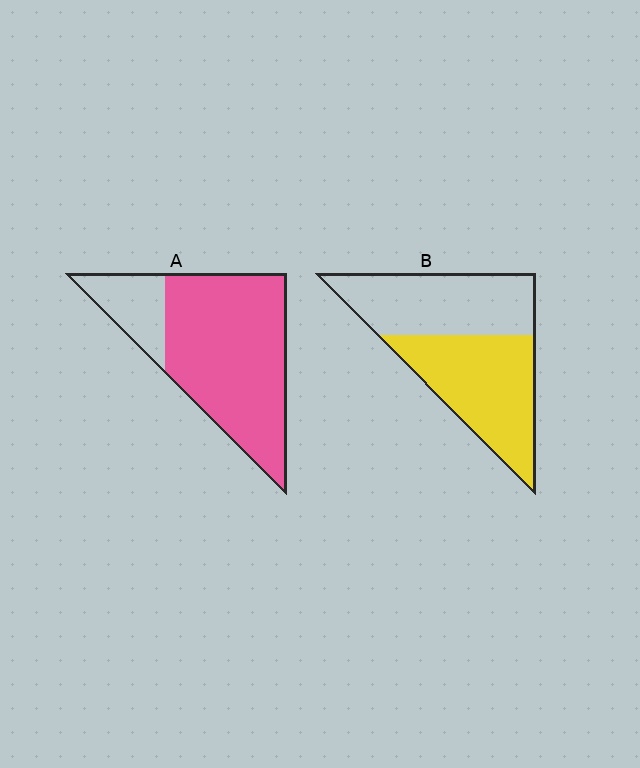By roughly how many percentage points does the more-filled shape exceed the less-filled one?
By roughly 30 percentage points (A over B).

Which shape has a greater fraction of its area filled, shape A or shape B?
Shape A.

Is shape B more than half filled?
Roughly half.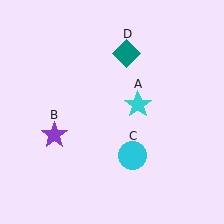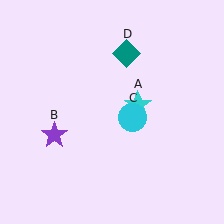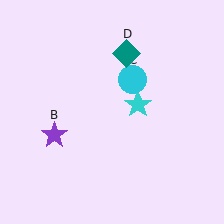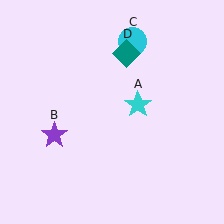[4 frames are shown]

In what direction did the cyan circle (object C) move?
The cyan circle (object C) moved up.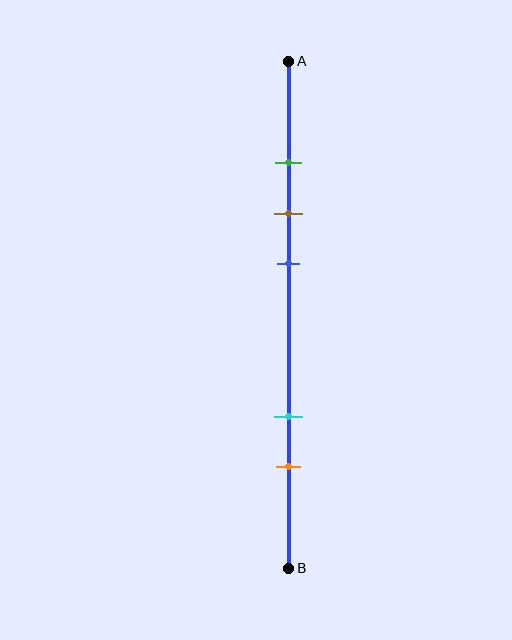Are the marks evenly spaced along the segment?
No, the marks are not evenly spaced.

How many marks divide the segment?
There are 5 marks dividing the segment.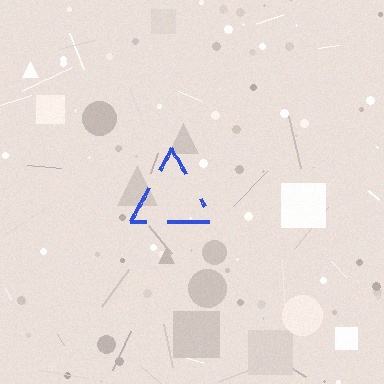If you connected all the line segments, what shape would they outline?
They would outline a triangle.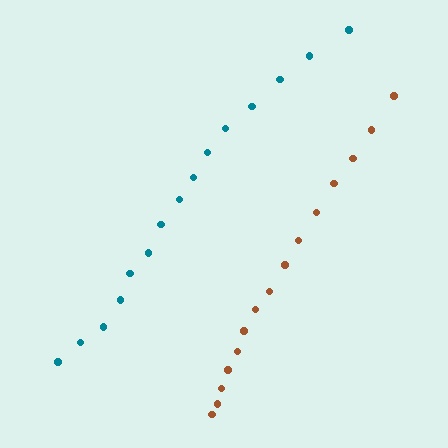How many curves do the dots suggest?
There are 2 distinct paths.